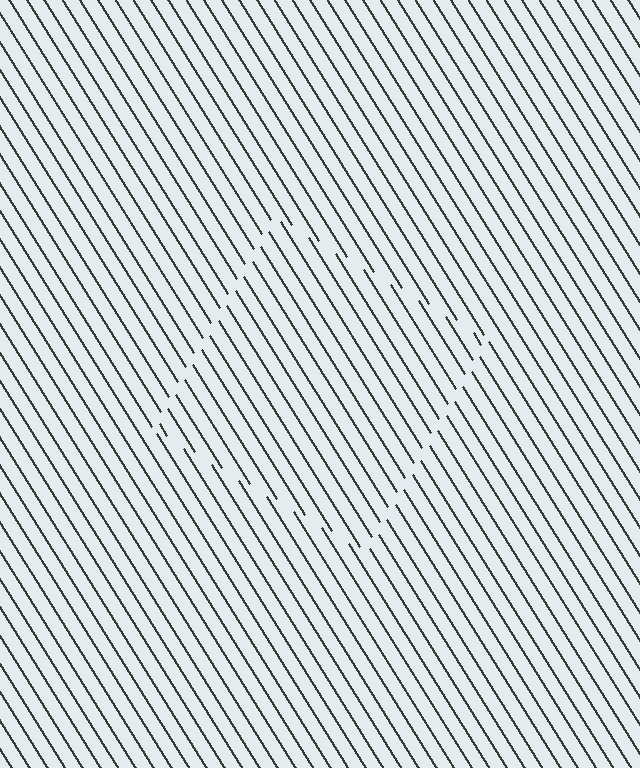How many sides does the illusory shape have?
4 sides — the line-ends trace a square.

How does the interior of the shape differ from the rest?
The interior of the shape contains the same grating, shifted by half a period — the contour is defined by the phase discontinuity where line-ends from the inner and outer gratings abut.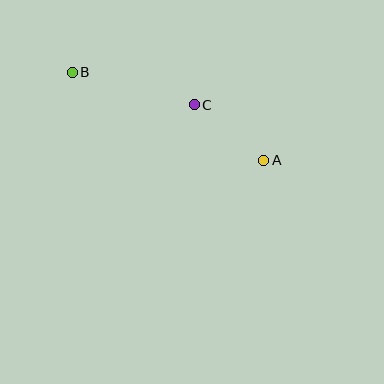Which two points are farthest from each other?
Points A and B are farthest from each other.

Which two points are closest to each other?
Points A and C are closest to each other.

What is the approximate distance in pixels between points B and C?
The distance between B and C is approximately 126 pixels.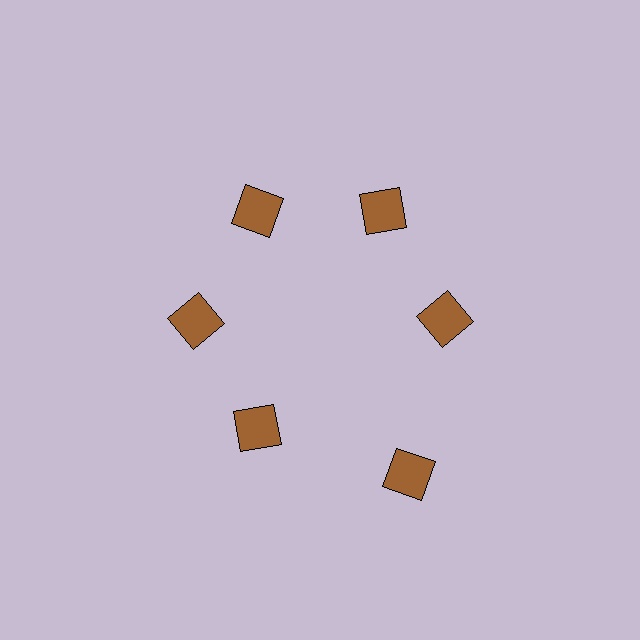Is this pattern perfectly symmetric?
No. The 6 brown squares are arranged in a ring, but one element near the 5 o'clock position is pushed outward from the center, breaking the 6-fold rotational symmetry.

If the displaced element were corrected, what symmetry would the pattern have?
It would have 6-fold rotational symmetry — the pattern would map onto itself every 60 degrees.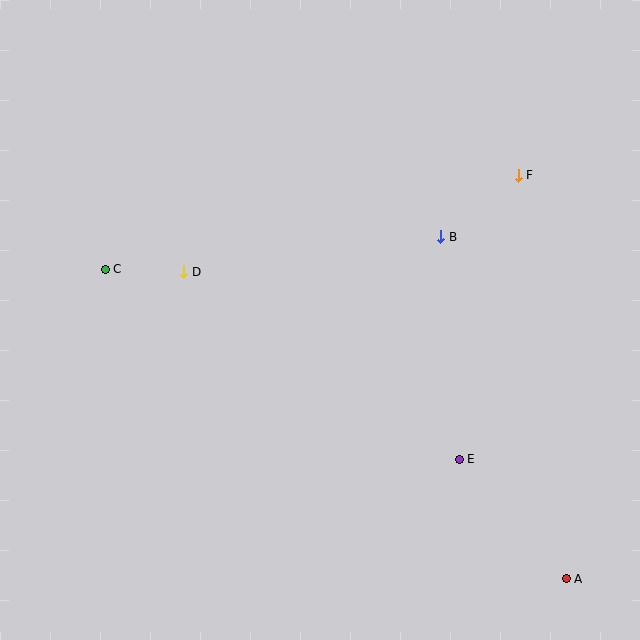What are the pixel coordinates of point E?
Point E is at (459, 459).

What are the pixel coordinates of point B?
Point B is at (441, 237).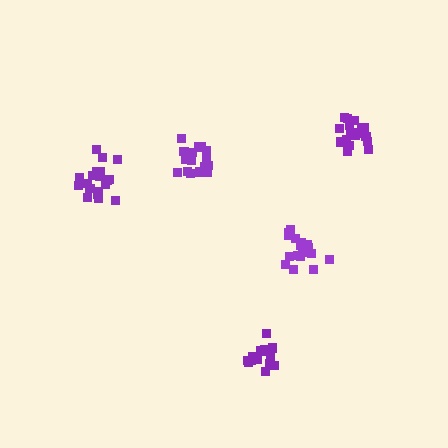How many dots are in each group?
Group 1: 19 dots, Group 2: 15 dots, Group 3: 17 dots, Group 4: 17 dots, Group 5: 19 dots (87 total).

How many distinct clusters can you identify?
There are 5 distinct clusters.